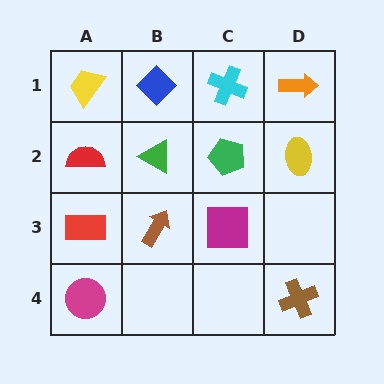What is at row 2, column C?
A green pentagon.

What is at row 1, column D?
An orange arrow.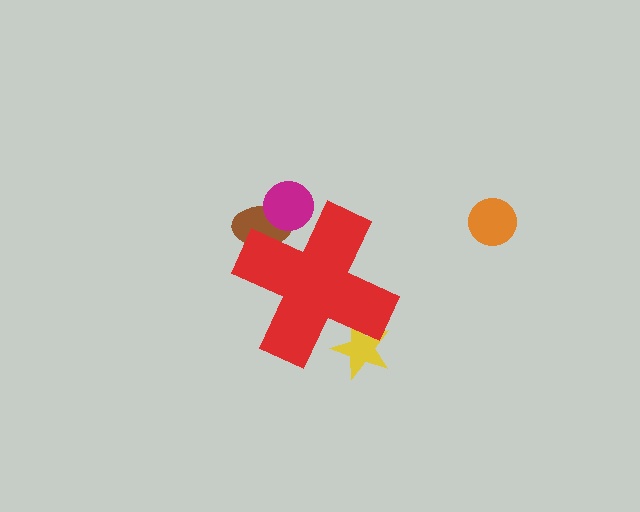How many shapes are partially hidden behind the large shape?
3 shapes are partially hidden.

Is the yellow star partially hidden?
Yes, the yellow star is partially hidden behind the red cross.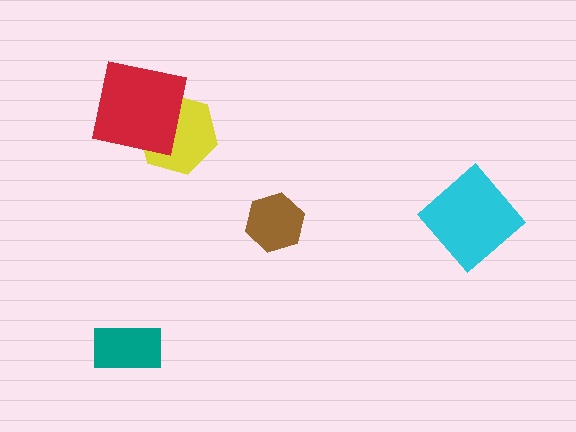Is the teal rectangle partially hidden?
No, no other shape covers it.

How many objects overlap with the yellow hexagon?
1 object overlaps with the yellow hexagon.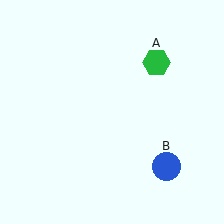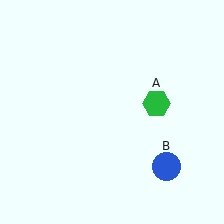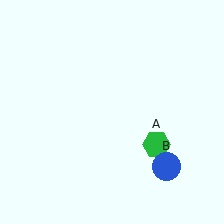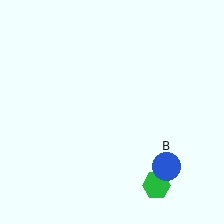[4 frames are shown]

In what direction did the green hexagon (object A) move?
The green hexagon (object A) moved down.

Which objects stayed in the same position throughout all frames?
Blue circle (object B) remained stationary.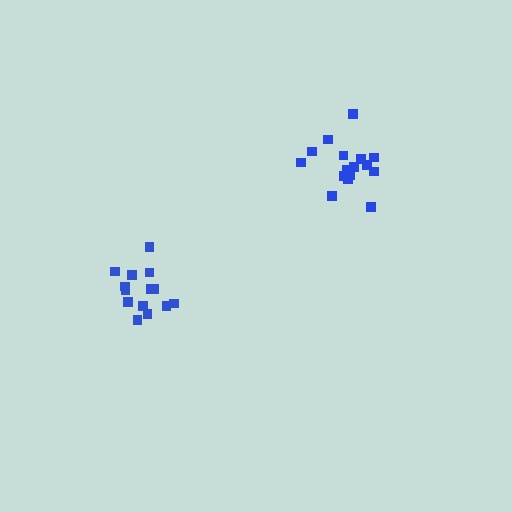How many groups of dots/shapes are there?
There are 2 groups.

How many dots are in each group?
Group 1: 14 dots, Group 2: 16 dots (30 total).